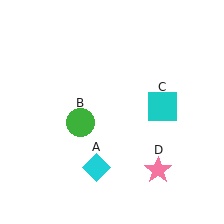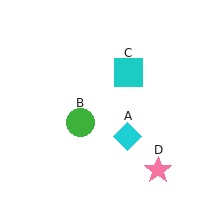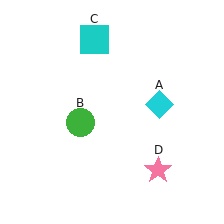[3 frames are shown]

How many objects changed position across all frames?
2 objects changed position: cyan diamond (object A), cyan square (object C).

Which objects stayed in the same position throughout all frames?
Green circle (object B) and pink star (object D) remained stationary.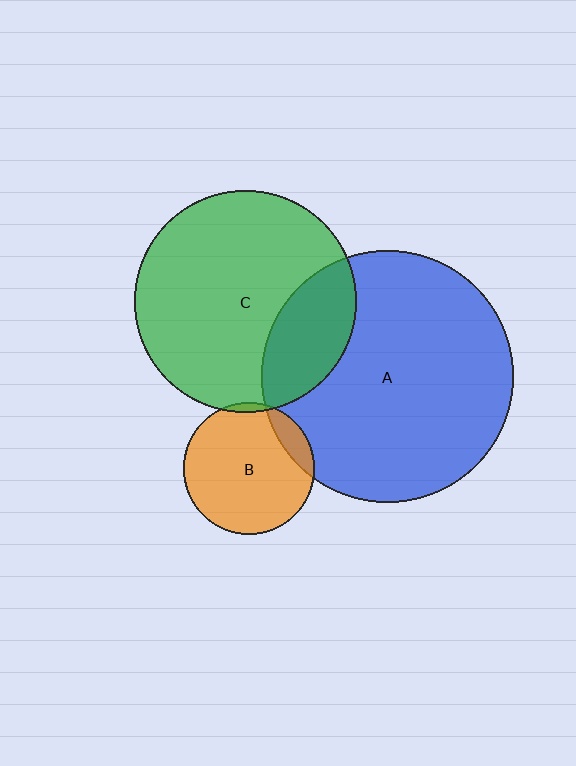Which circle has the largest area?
Circle A (blue).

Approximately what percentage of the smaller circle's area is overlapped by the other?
Approximately 10%.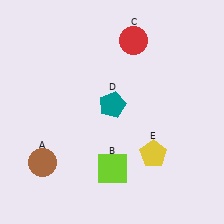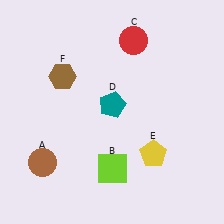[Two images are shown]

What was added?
A brown hexagon (F) was added in Image 2.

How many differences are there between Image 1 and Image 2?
There is 1 difference between the two images.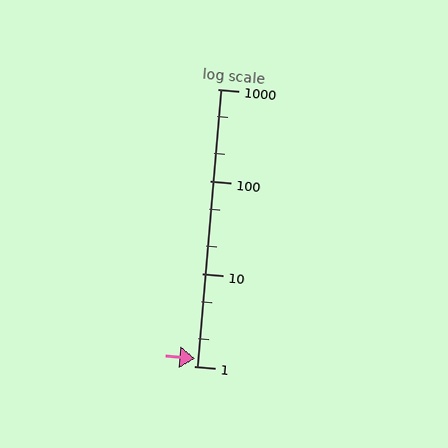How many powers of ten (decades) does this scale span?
The scale spans 3 decades, from 1 to 1000.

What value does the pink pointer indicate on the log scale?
The pointer indicates approximately 1.2.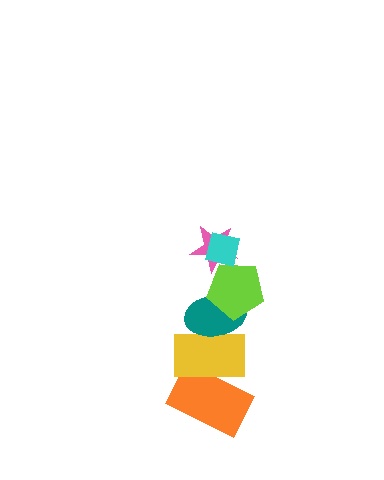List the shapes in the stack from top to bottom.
From top to bottom: the cyan square, the pink star, the lime pentagon, the teal ellipse, the yellow rectangle, the orange rectangle.